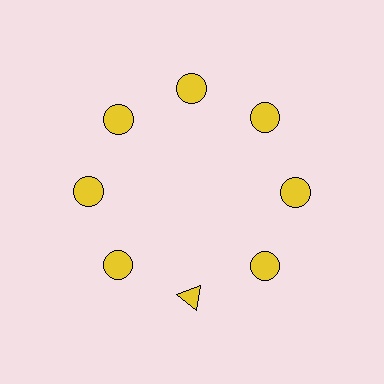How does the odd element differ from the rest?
It has a different shape: triangle instead of circle.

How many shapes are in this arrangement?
There are 8 shapes arranged in a ring pattern.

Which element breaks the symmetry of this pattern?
The yellow triangle at roughly the 6 o'clock position breaks the symmetry. All other shapes are yellow circles.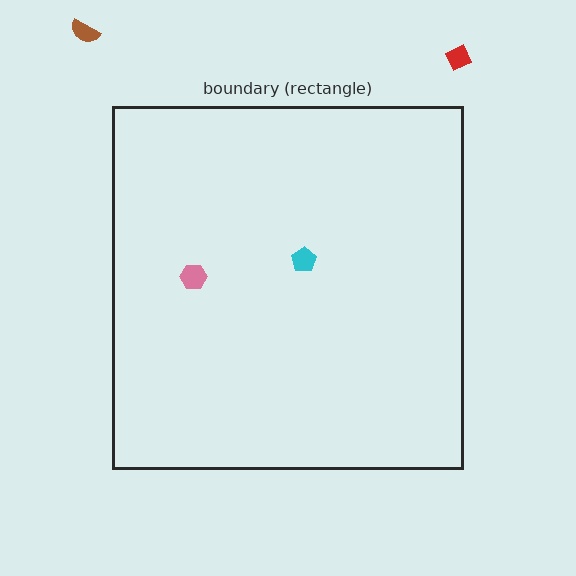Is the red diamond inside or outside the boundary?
Outside.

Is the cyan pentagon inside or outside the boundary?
Inside.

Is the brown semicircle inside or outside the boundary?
Outside.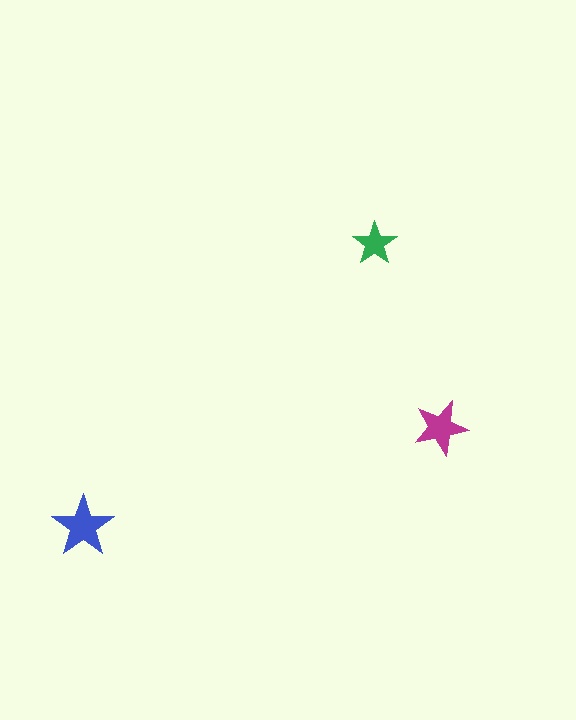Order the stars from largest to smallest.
the blue one, the magenta one, the green one.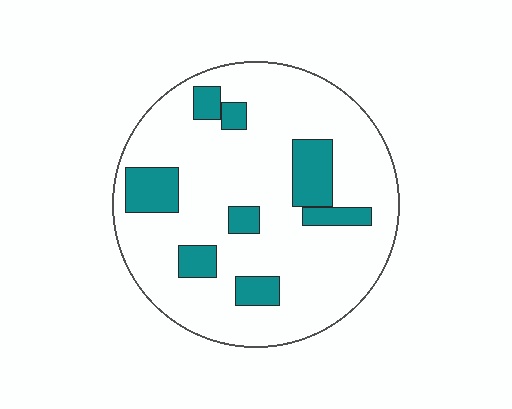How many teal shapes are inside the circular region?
8.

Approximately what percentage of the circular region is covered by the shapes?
Approximately 20%.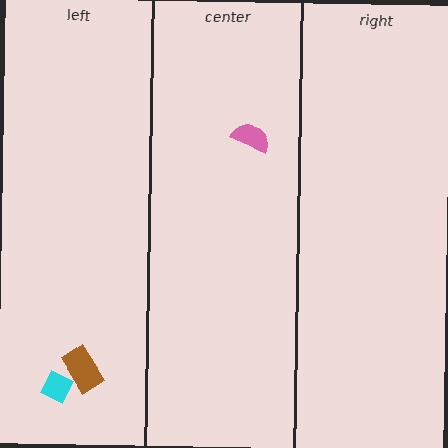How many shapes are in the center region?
1.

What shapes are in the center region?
The pink semicircle.